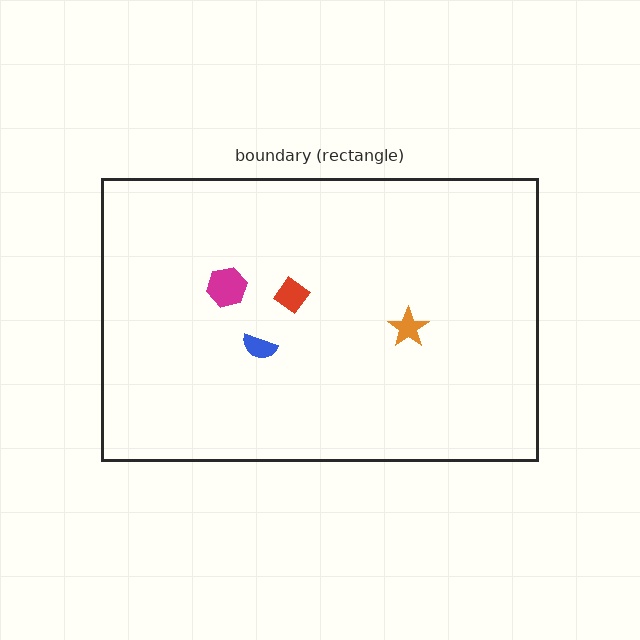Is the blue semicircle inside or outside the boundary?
Inside.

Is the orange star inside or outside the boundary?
Inside.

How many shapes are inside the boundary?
4 inside, 0 outside.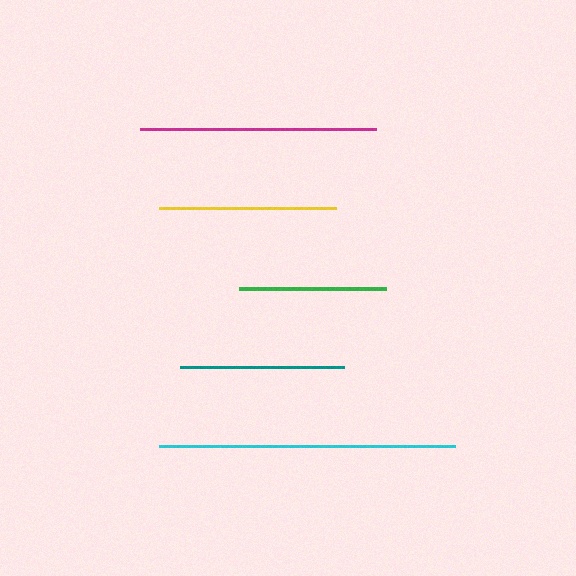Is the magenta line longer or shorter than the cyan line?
The cyan line is longer than the magenta line.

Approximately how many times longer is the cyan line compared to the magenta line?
The cyan line is approximately 1.3 times the length of the magenta line.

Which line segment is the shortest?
The green line is the shortest at approximately 148 pixels.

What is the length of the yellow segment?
The yellow segment is approximately 177 pixels long.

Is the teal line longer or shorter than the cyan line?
The cyan line is longer than the teal line.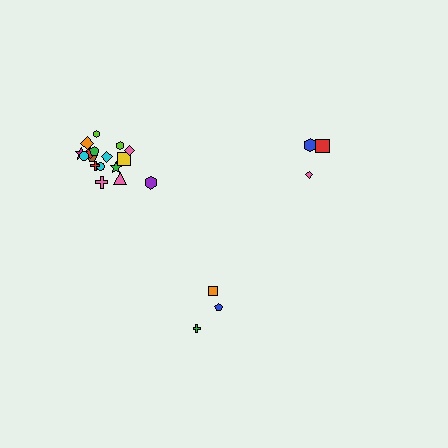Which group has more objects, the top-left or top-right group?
The top-left group.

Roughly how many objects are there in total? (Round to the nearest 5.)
Roughly 25 objects in total.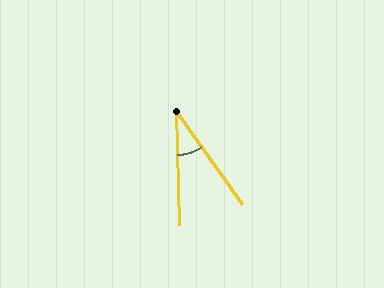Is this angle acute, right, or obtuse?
It is acute.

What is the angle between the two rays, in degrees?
Approximately 34 degrees.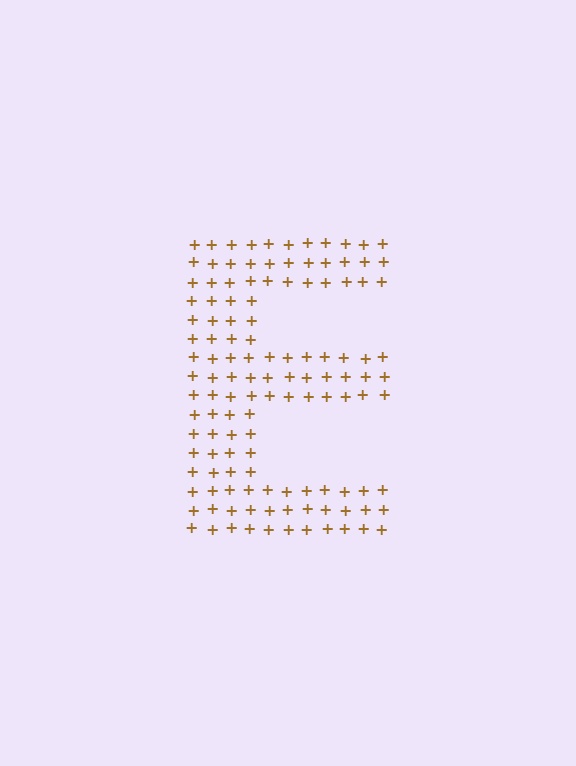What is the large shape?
The large shape is the letter E.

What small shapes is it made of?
It is made of small plus signs.